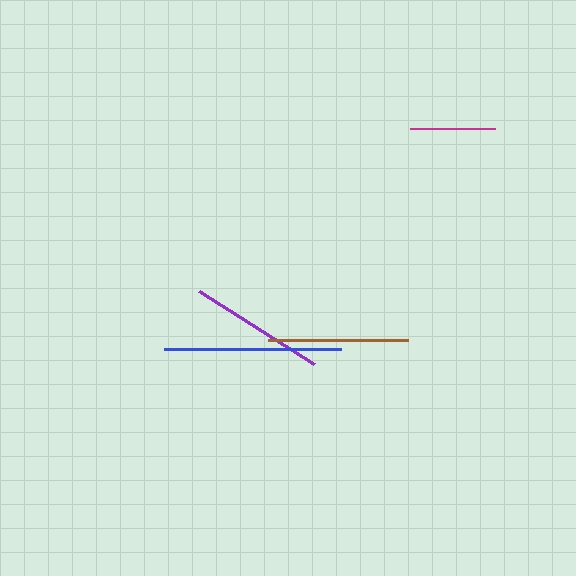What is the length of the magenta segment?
The magenta segment is approximately 85 pixels long.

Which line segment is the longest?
The blue line is the longest at approximately 176 pixels.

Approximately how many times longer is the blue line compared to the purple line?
The blue line is approximately 1.3 times the length of the purple line.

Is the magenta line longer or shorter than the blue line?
The blue line is longer than the magenta line.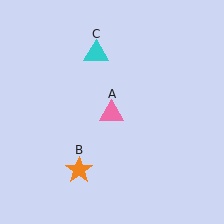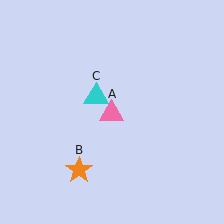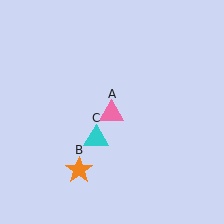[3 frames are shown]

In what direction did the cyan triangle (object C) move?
The cyan triangle (object C) moved down.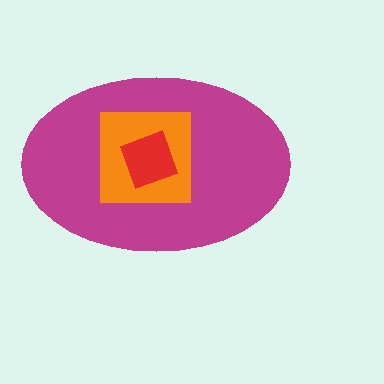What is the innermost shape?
The red diamond.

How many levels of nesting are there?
3.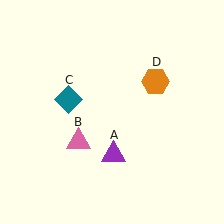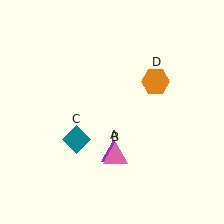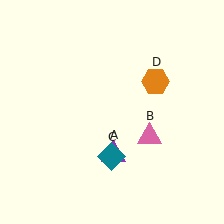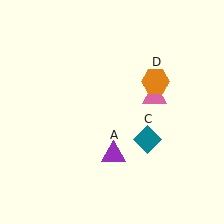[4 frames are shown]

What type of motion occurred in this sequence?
The pink triangle (object B), teal diamond (object C) rotated counterclockwise around the center of the scene.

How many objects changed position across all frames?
2 objects changed position: pink triangle (object B), teal diamond (object C).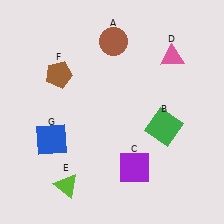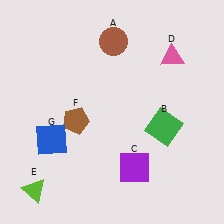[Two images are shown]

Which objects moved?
The objects that moved are: the lime triangle (E), the brown pentagon (F).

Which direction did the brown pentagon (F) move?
The brown pentagon (F) moved down.